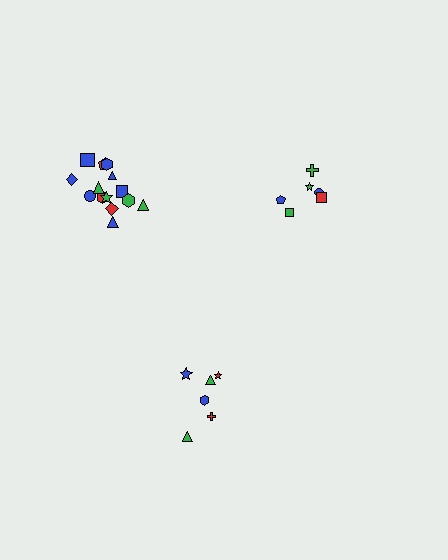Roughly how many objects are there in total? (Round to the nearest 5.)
Roughly 25 objects in total.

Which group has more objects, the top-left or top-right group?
The top-left group.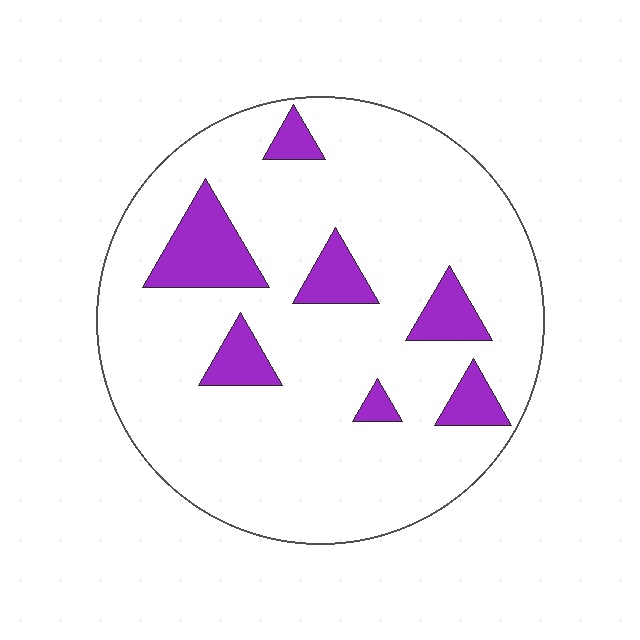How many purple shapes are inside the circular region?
7.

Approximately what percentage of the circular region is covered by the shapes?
Approximately 15%.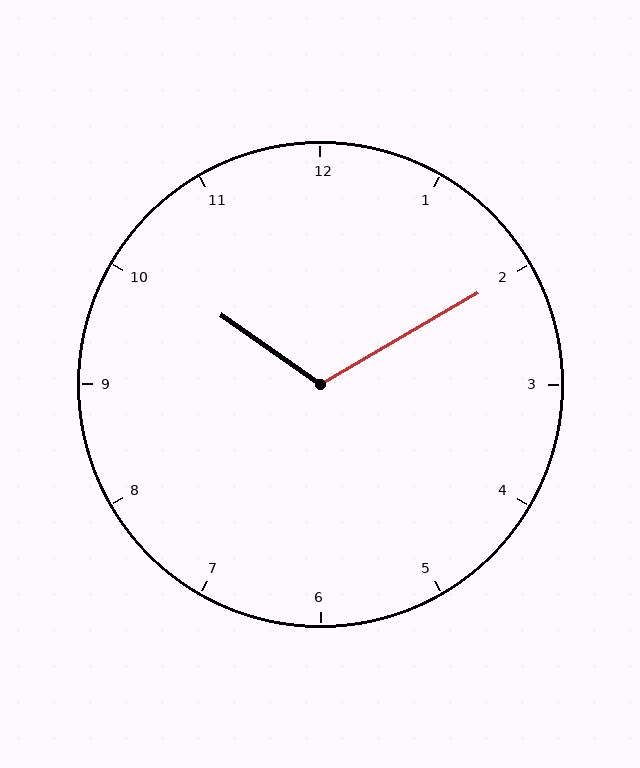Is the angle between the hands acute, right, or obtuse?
It is obtuse.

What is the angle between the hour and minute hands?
Approximately 115 degrees.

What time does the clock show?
10:10.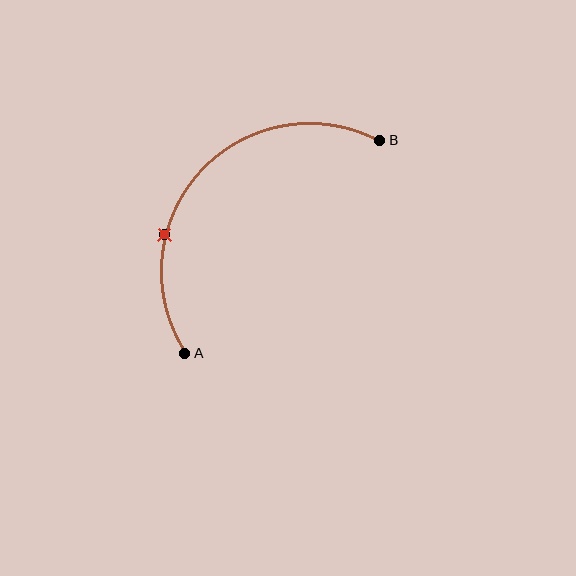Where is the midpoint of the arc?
The arc midpoint is the point on the curve farthest from the straight line joining A and B. It sits above and to the left of that line.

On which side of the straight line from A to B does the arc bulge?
The arc bulges above and to the left of the straight line connecting A and B.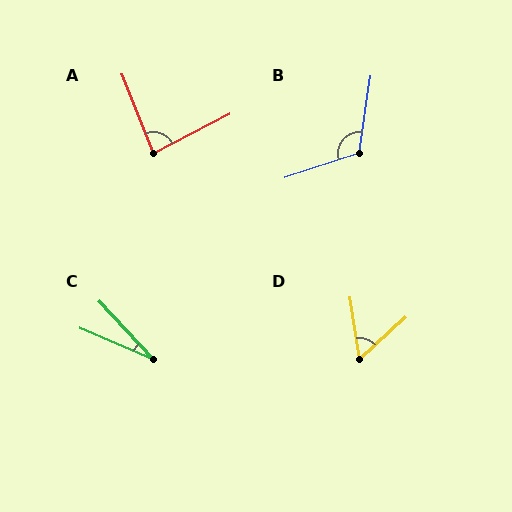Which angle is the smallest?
C, at approximately 23 degrees.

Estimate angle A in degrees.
Approximately 85 degrees.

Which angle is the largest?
B, at approximately 116 degrees.